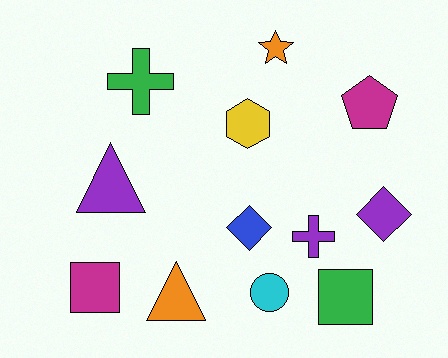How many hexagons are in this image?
There is 1 hexagon.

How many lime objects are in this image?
There are no lime objects.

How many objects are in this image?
There are 12 objects.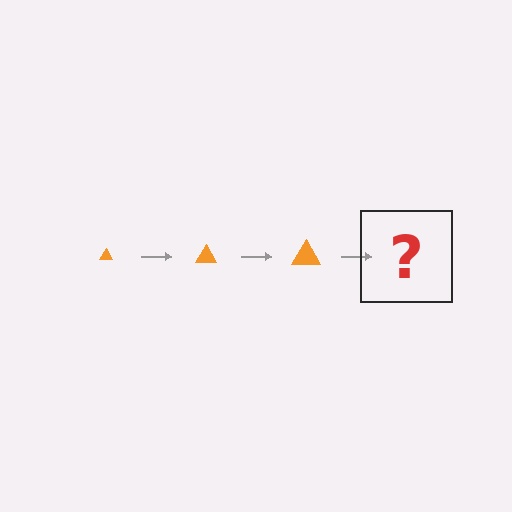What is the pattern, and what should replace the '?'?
The pattern is that the triangle gets progressively larger each step. The '?' should be an orange triangle, larger than the previous one.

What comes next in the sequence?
The next element should be an orange triangle, larger than the previous one.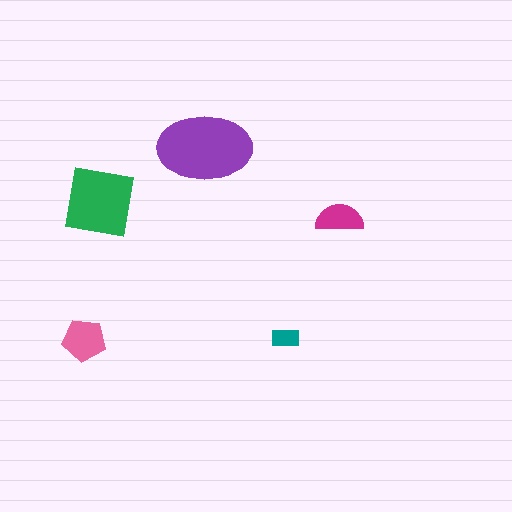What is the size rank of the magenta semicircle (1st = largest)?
4th.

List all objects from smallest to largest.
The teal rectangle, the magenta semicircle, the pink pentagon, the green square, the purple ellipse.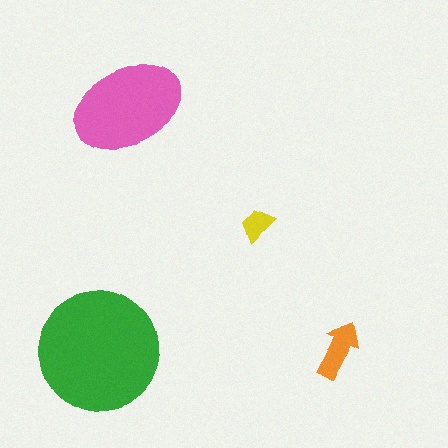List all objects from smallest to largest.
The yellow trapezoid, the orange arrow, the pink ellipse, the green circle.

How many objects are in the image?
There are 4 objects in the image.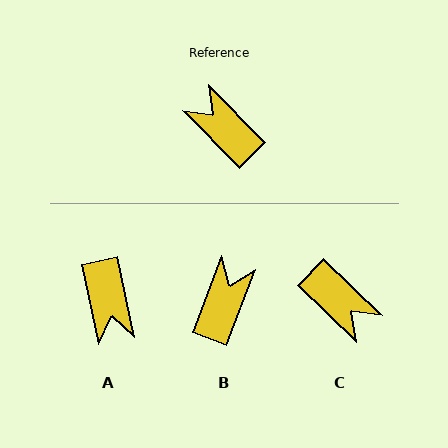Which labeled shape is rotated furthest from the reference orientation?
C, about 179 degrees away.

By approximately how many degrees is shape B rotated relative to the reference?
Approximately 66 degrees clockwise.